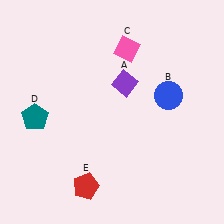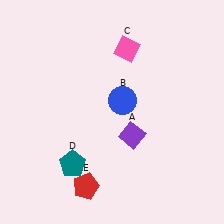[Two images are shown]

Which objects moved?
The objects that moved are: the purple diamond (A), the blue circle (B), the teal pentagon (D).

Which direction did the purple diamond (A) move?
The purple diamond (A) moved down.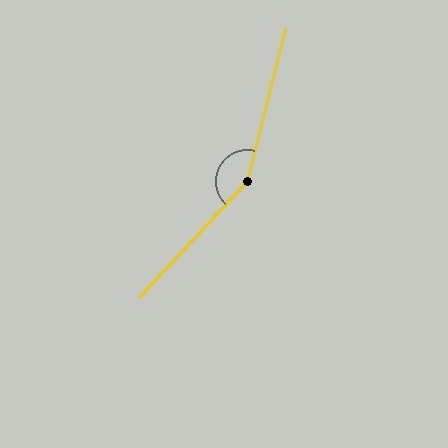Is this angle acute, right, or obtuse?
It is obtuse.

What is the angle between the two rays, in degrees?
Approximately 151 degrees.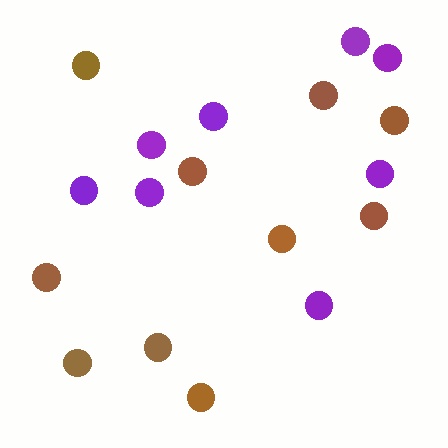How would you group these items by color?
There are 2 groups: one group of purple circles (8) and one group of brown circles (10).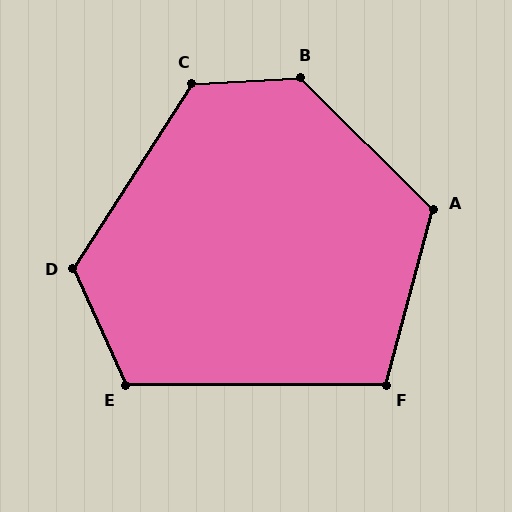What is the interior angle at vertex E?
Approximately 114 degrees (obtuse).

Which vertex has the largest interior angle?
B, at approximately 132 degrees.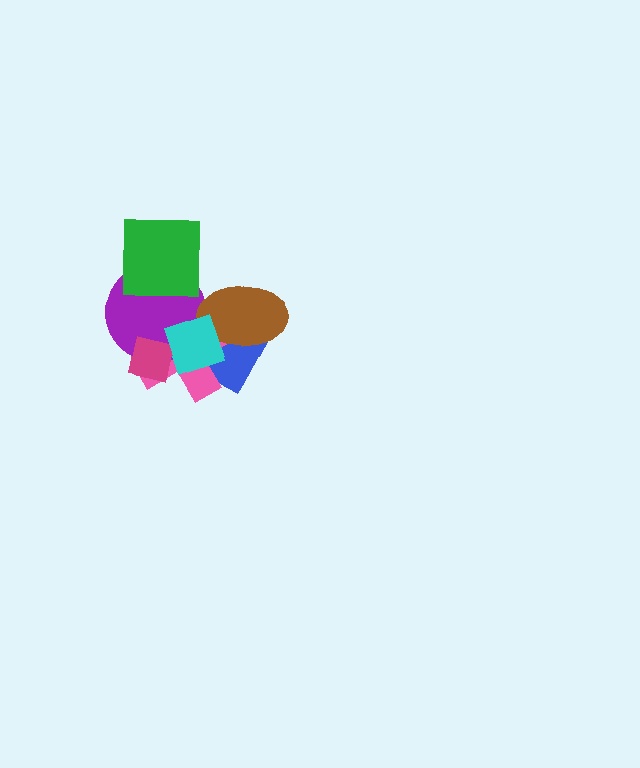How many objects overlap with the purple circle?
5 objects overlap with the purple circle.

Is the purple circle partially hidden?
Yes, it is partially covered by another shape.